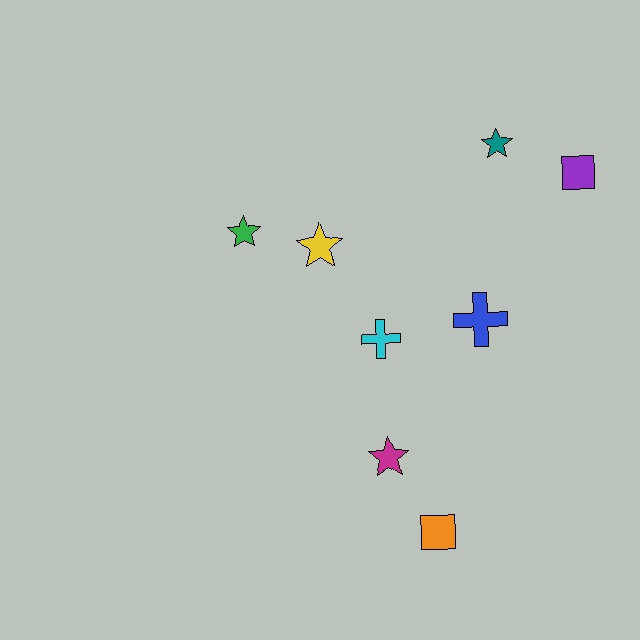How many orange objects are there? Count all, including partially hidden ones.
There is 1 orange object.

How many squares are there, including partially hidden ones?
There are 2 squares.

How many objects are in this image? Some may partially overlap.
There are 8 objects.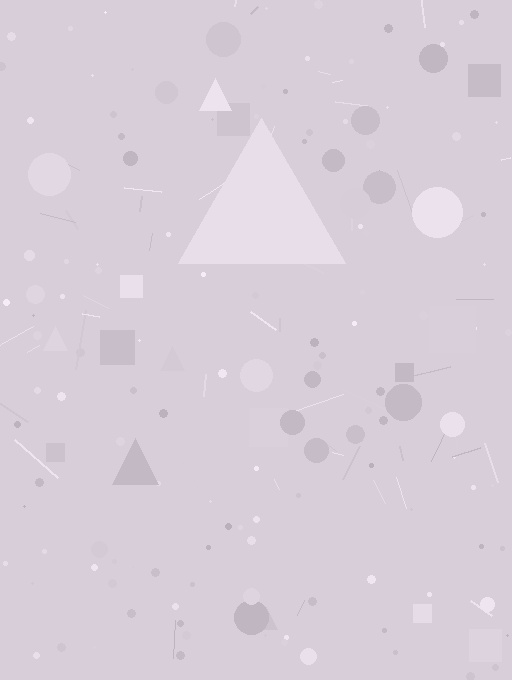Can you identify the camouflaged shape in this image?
The camouflaged shape is a triangle.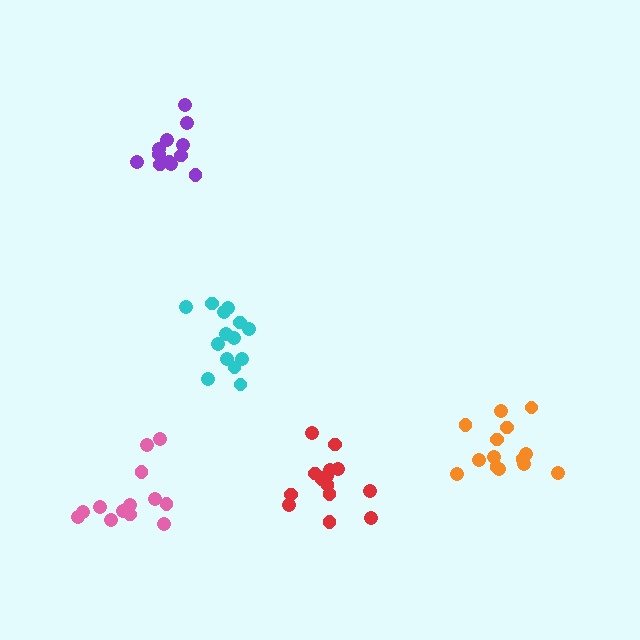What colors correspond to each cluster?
The clusters are colored: purple, cyan, red, pink, orange.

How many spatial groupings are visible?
There are 5 spatial groupings.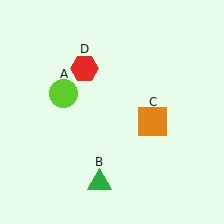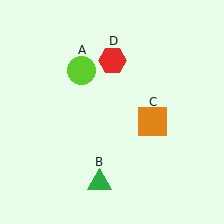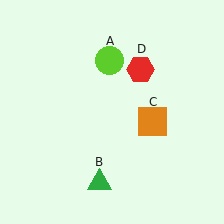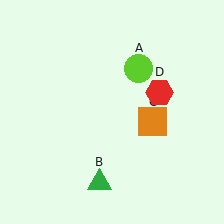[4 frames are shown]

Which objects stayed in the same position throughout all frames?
Green triangle (object B) and orange square (object C) remained stationary.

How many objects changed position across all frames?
2 objects changed position: lime circle (object A), red hexagon (object D).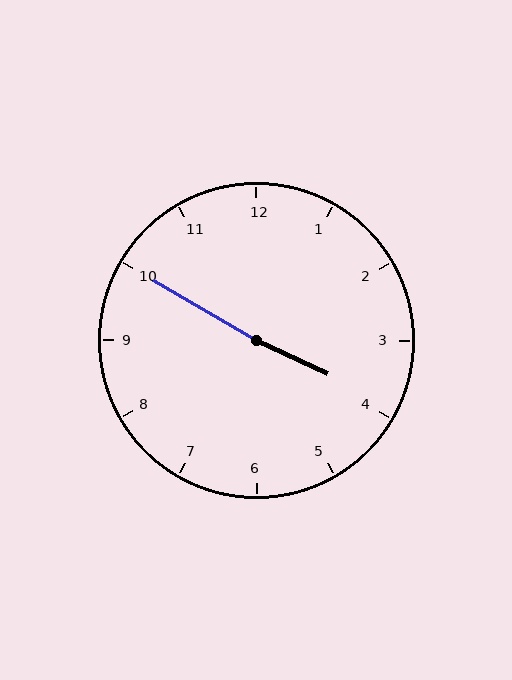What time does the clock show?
3:50.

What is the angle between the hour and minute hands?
Approximately 175 degrees.